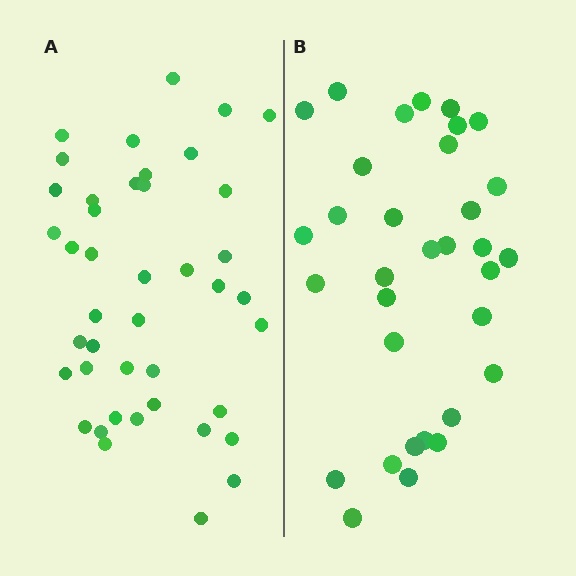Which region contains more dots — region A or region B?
Region A (the left region) has more dots.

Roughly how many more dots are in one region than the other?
Region A has roughly 8 or so more dots than region B.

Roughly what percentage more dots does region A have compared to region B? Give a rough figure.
About 25% more.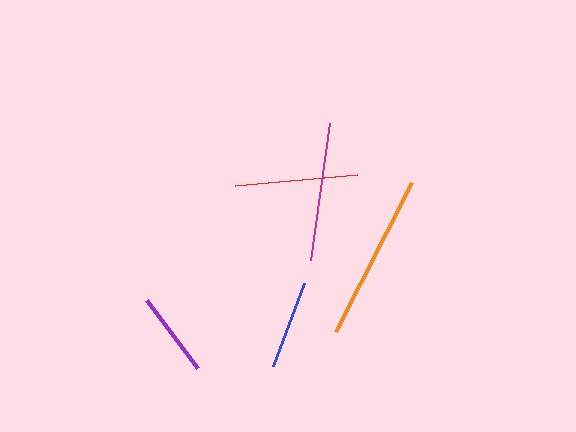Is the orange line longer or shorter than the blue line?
The orange line is longer than the blue line.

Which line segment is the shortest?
The purple line is the shortest at approximately 85 pixels.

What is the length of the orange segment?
The orange segment is approximately 167 pixels long.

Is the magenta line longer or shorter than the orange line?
The orange line is longer than the magenta line.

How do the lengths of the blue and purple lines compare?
The blue and purple lines are approximately the same length.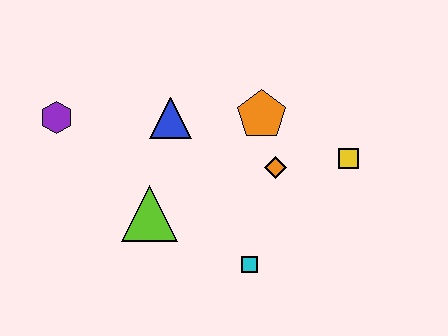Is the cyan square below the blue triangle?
Yes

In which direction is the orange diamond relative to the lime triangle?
The orange diamond is to the right of the lime triangle.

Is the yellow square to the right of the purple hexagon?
Yes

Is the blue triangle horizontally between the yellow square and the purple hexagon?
Yes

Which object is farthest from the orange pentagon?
The purple hexagon is farthest from the orange pentagon.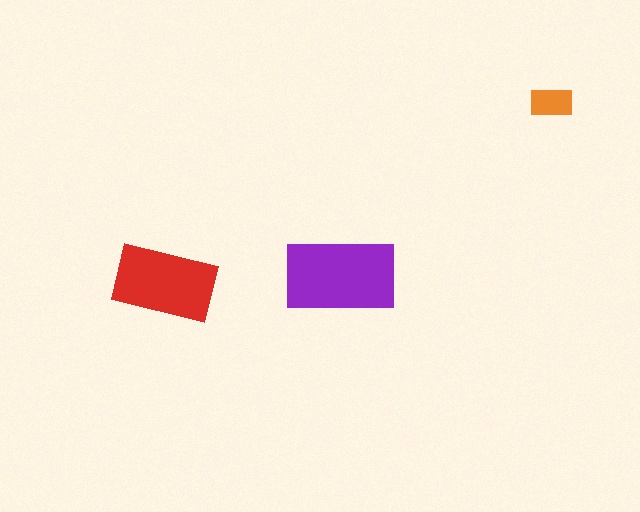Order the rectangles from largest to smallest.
the purple one, the red one, the orange one.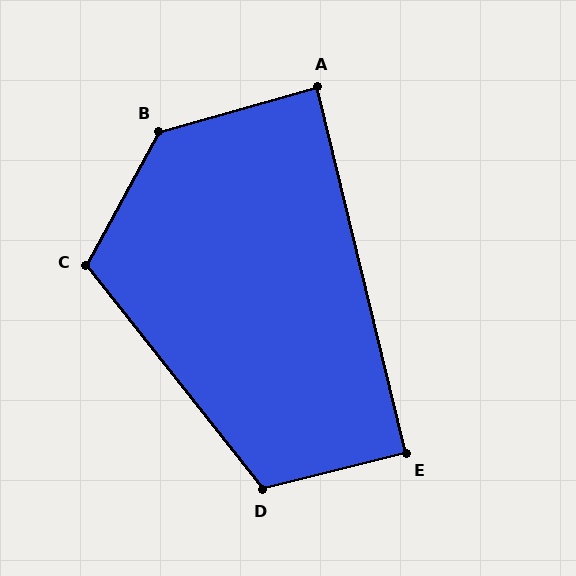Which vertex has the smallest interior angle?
A, at approximately 88 degrees.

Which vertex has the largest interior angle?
B, at approximately 134 degrees.